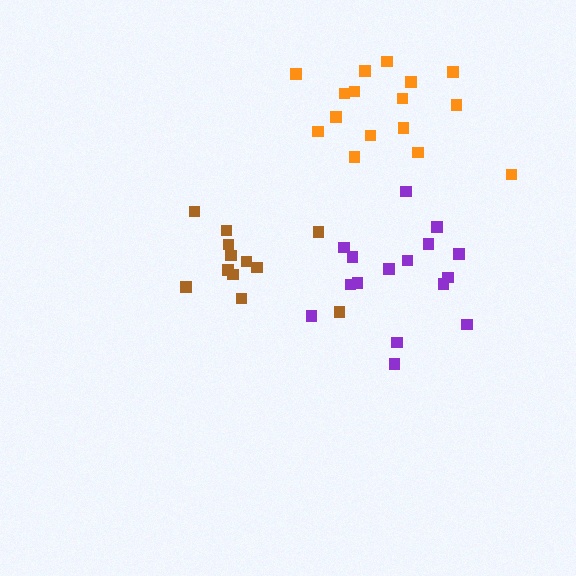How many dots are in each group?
Group 1: 12 dots, Group 2: 16 dots, Group 3: 16 dots (44 total).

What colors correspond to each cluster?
The clusters are colored: brown, orange, purple.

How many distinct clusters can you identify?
There are 3 distinct clusters.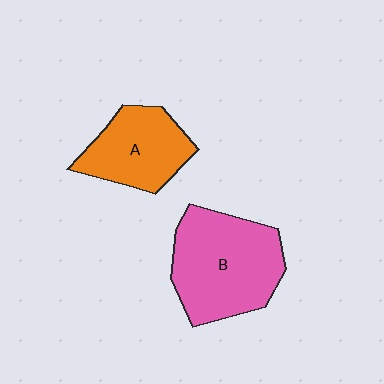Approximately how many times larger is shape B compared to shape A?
Approximately 1.5 times.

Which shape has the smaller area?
Shape A (orange).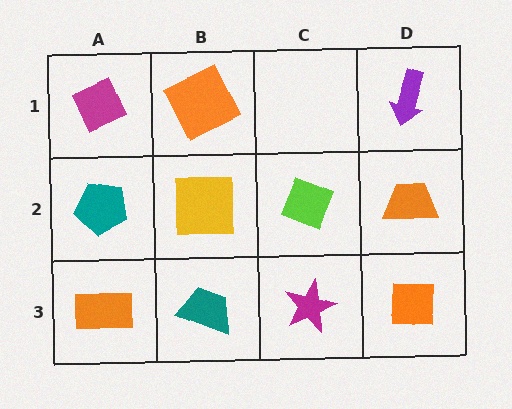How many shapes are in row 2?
4 shapes.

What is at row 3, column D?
An orange square.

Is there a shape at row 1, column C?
No, that cell is empty.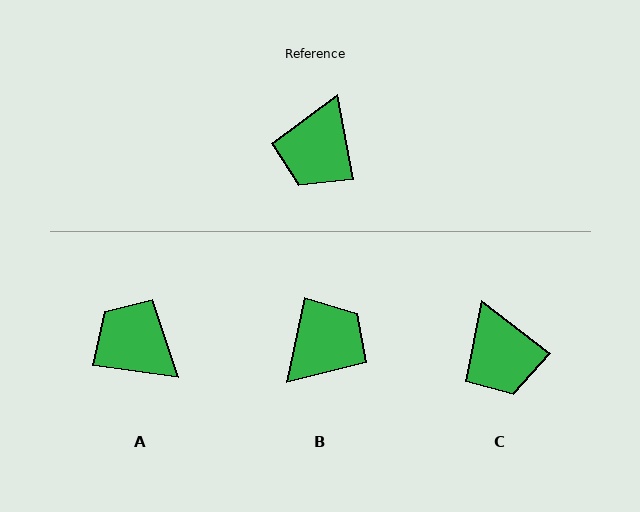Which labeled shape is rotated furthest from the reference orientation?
B, about 157 degrees away.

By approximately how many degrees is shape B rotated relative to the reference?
Approximately 157 degrees counter-clockwise.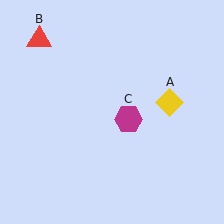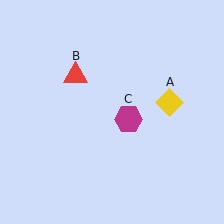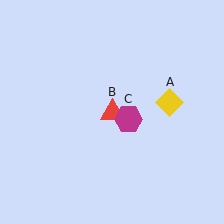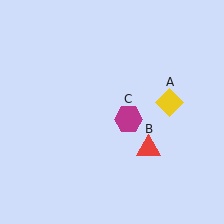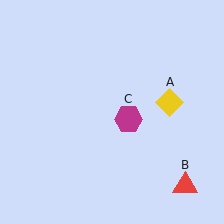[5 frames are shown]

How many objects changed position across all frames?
1 object changed position: red triangle (object B).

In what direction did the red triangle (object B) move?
The red triangle (object B) moved down and to the right.